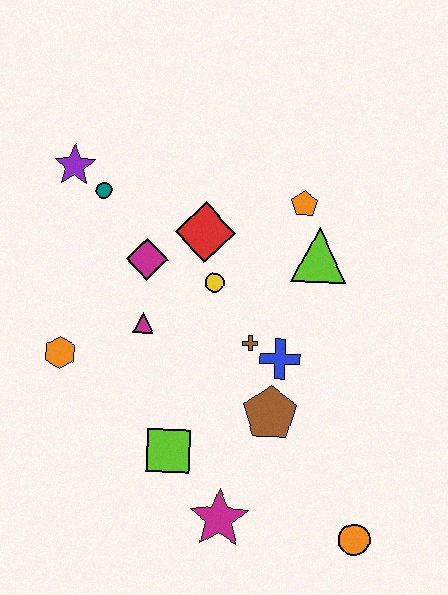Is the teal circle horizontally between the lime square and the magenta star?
No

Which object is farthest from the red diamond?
The orange circle is farthest from the red diamond.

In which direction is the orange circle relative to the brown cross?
The orange circle is below the brown cross.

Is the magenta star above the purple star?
No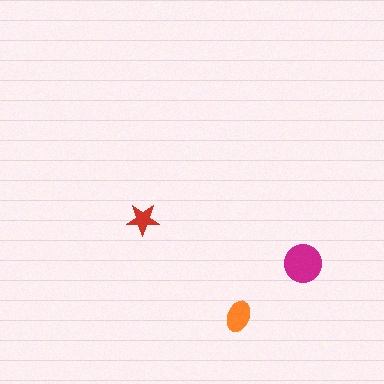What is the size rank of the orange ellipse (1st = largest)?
2nd.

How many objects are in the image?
There are 3 objects in the image.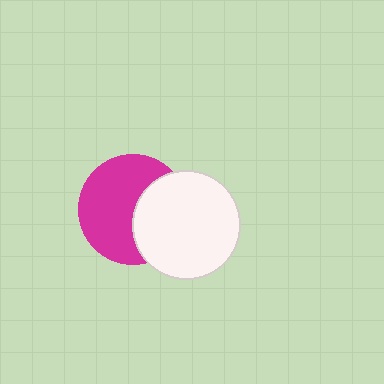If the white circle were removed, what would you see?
You would see the complete magenta circle.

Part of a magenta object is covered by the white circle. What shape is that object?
It is a circle.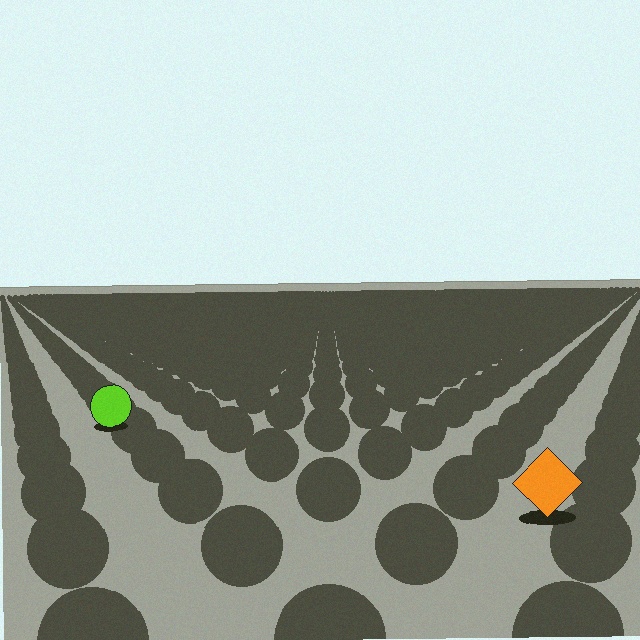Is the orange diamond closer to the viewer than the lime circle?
Yes. The orange diamond is closer — you can tell from the texture gradient: the ground texture is coarser near it.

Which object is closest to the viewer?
The orange diamond is closest. The texture marks near it are larger and more spread out.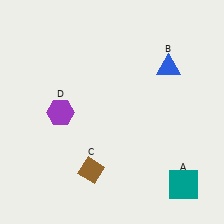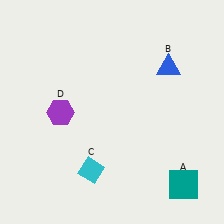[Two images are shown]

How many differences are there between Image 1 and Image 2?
There is 1 difference between the two images.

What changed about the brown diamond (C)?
In Image 1, C is brown. In Image 2, it changed to cyan.